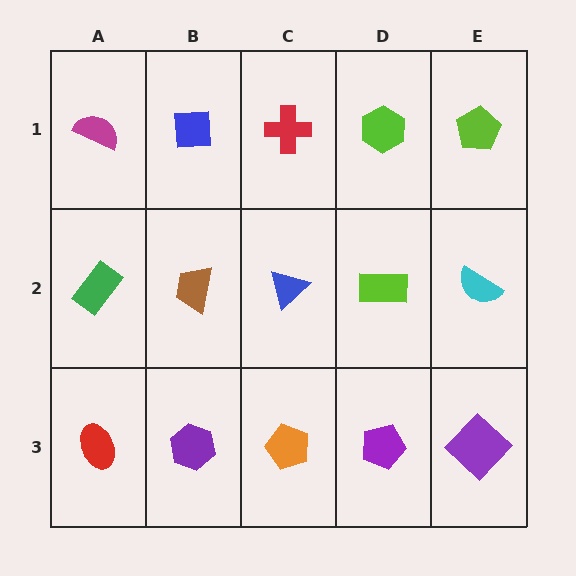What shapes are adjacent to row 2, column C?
A red cross (row 1, column C), an orange pentagon (row 3, column C), a brown trapezoid (row 2, column B), a lime rectangle (row 2, column D).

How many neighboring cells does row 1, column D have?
3.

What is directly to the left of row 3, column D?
An orange pentagon.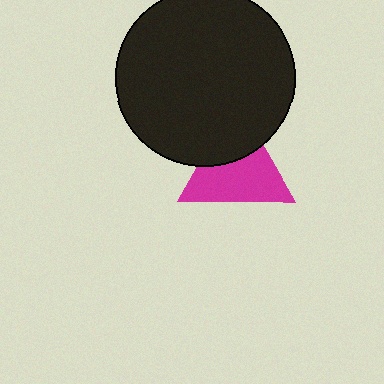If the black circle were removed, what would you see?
You would see the complete magenta triangle.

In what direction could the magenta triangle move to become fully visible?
The magenta triangle could move down. That would shift it out from behind the black circle entirely.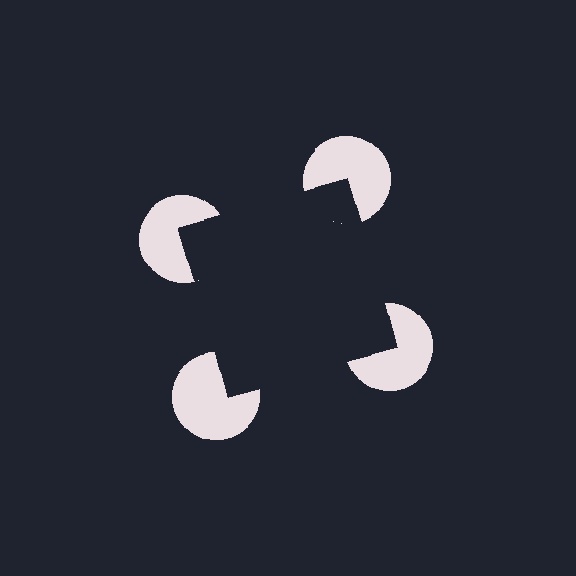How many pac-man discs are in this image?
There are 4 — one at each vertex of the illusory square.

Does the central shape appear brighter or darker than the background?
It typically appears slightly darker than the background, even though no actual brightness change is drawn.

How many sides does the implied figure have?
4 sides.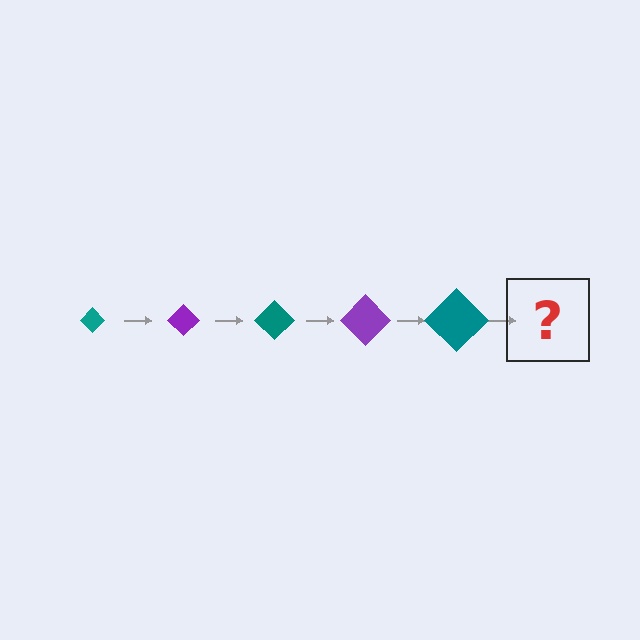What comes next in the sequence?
The next element should be a purple diamond, larger than the previous one.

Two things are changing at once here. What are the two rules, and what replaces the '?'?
The two rules are that the diamond grows larger each step and the color cycles through teal and purple. The '?' should be a purple diamond, larger than the previous one.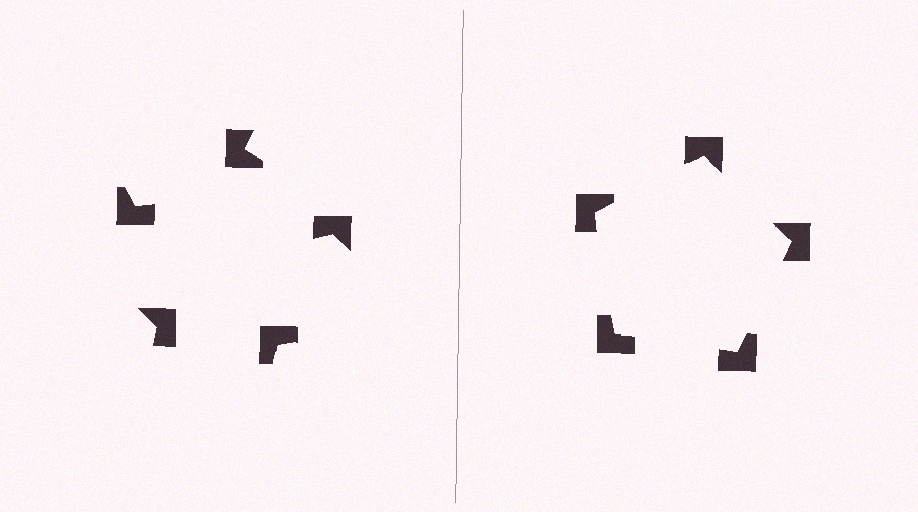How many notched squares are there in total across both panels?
10 — 5 on each side.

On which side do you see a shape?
An illusory pentagon appears on the right side. On the left side the wedge cuts are rotated, so no coherent shape forms.